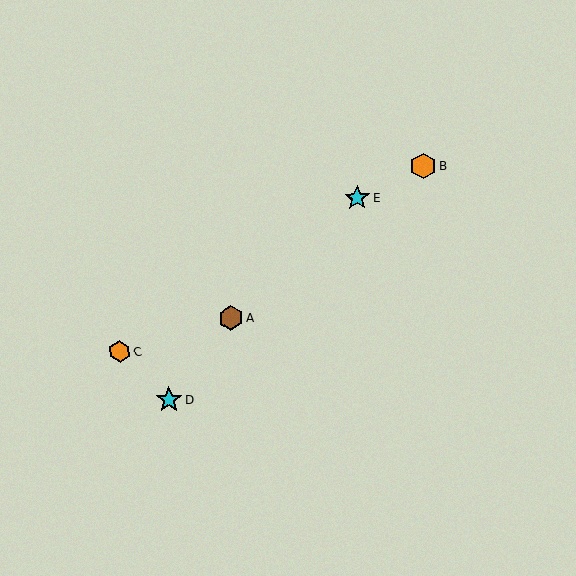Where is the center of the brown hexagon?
The center of the brown hexagon is at (231, 318).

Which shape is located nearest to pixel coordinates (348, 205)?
The cyan star (labeled E) at (357, 198) is nearest to that location.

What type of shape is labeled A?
Shape A is a brown hexagon.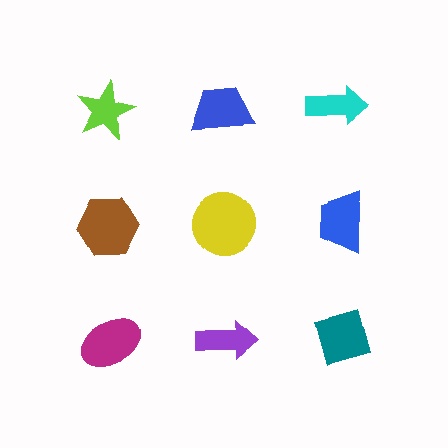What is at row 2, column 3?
A blue trapezoid.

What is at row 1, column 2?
A blue trapezoid.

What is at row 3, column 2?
A purple arrow.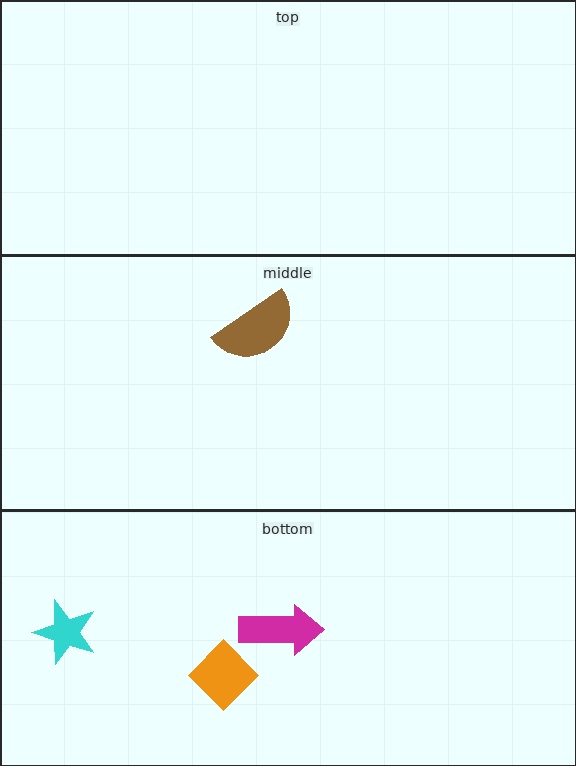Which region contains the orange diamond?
The bottom region.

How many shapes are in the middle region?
1.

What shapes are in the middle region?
The brown semicircle.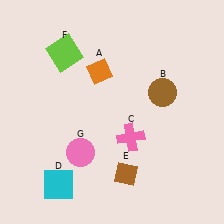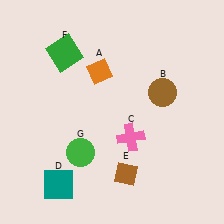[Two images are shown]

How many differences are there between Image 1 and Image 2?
There are 3 differences between the two images.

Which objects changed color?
D changed from cyan to teal. F changed from lime to green. G changed from pink to green.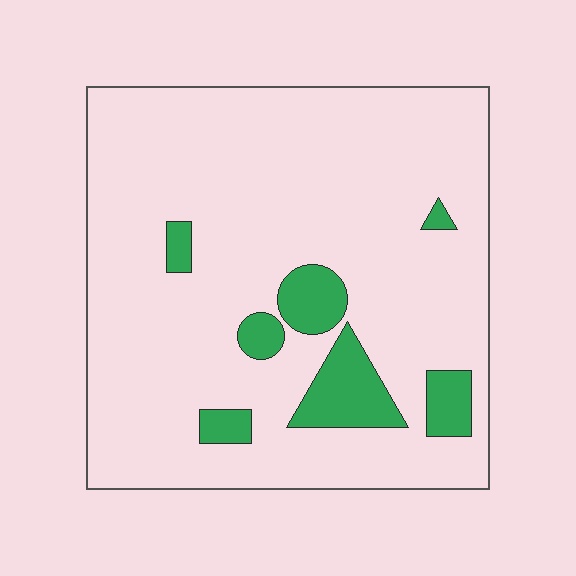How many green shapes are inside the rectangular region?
7.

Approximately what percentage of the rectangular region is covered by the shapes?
Approximately 10%.